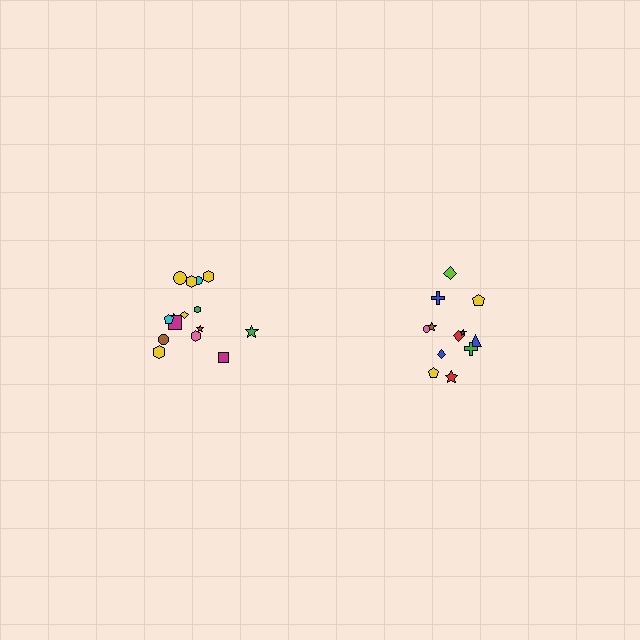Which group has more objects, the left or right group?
The left group.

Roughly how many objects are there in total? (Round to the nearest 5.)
Roughly 25 objects in total.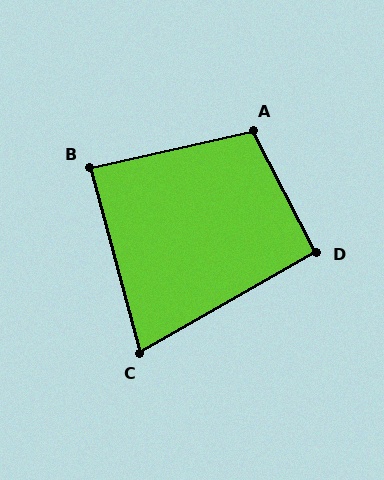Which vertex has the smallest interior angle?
C, at approximately 75 degrees.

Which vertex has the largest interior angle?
A, at approximately 105 degrees.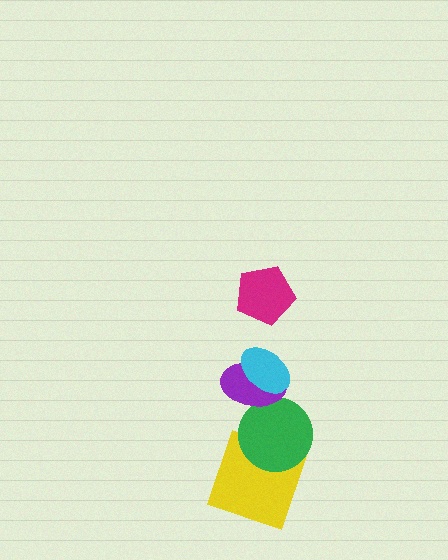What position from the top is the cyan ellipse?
The cyan ellipse is 2nd from the top.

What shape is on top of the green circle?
The purple ellipse is on top of the green circle.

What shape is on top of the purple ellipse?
The cyan ellipse is on top of the purple ellipse.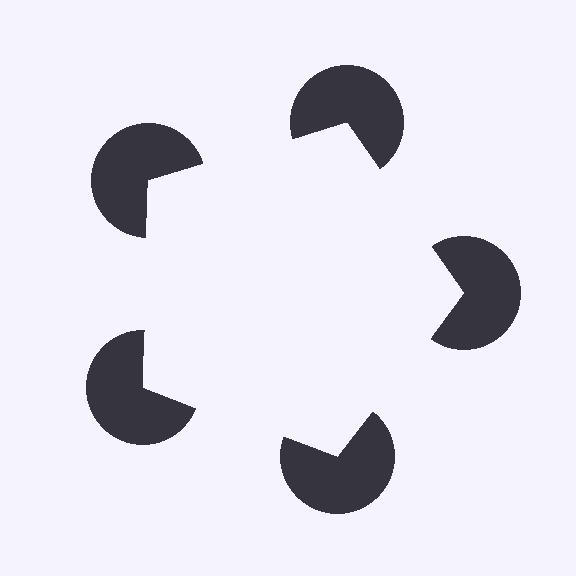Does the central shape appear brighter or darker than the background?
It typically appears slightly brighter than the background, even though no actual brightness change is drawn.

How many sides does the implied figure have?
5 sides.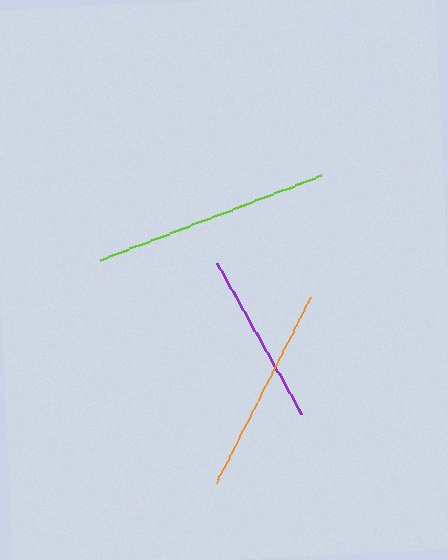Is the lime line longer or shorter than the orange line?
The lime line is longer than the orange line.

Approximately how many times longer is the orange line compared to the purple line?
The orange line is approximately 1.2 times the length of the purple line.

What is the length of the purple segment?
The purple segment is approximately 173 pixels long.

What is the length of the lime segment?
The lime segment is approximately 237 pixels long.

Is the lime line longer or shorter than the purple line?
The lime line is longer than the purple line.